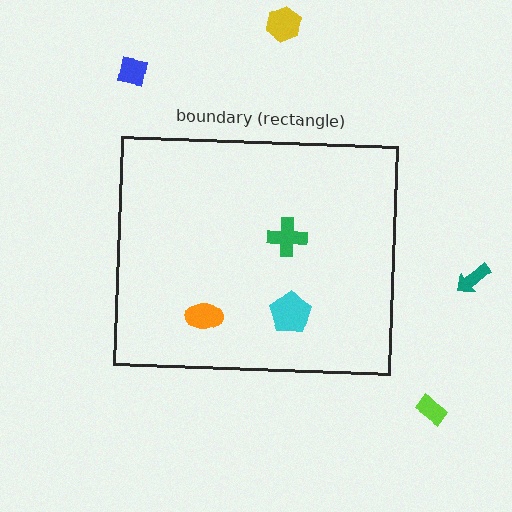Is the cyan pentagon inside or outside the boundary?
Inside.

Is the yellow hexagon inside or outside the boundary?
Outside.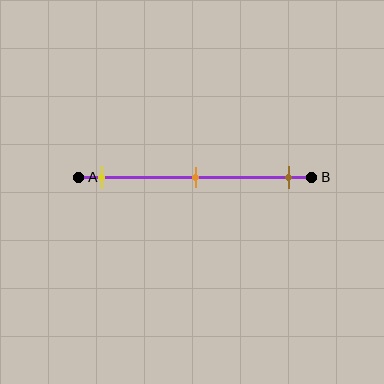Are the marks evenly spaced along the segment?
Yes, the marks are approximately evenly spaced.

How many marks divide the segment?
There are 3 marks dividing the segment.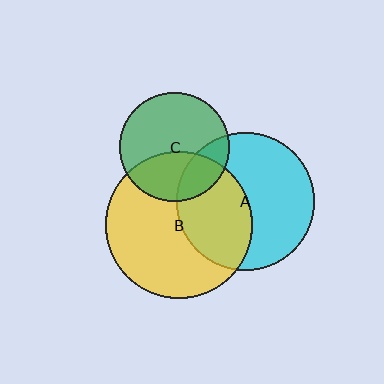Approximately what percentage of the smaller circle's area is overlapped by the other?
Approximately 45%.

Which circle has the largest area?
Circle B (yellow).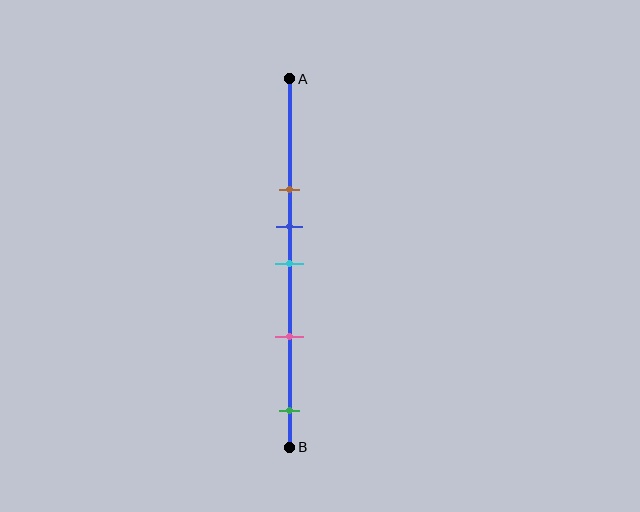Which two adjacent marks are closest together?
The blue and cyan marks are the closest adjacent pair.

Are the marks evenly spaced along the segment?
No, the marks are not evenly spaced.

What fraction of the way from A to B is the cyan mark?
The cyan mark is approximately 50% (0.5) of the way from A to B.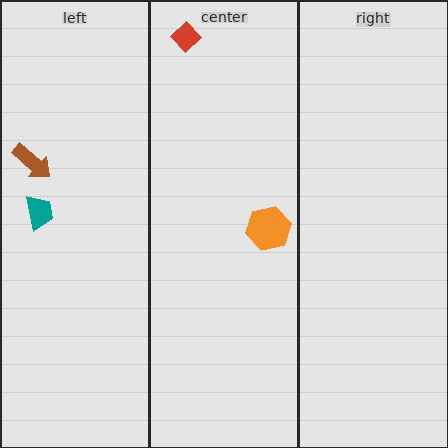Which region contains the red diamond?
The center region.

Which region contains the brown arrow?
The left region.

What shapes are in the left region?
The teal trapezoid, the brown arrow.